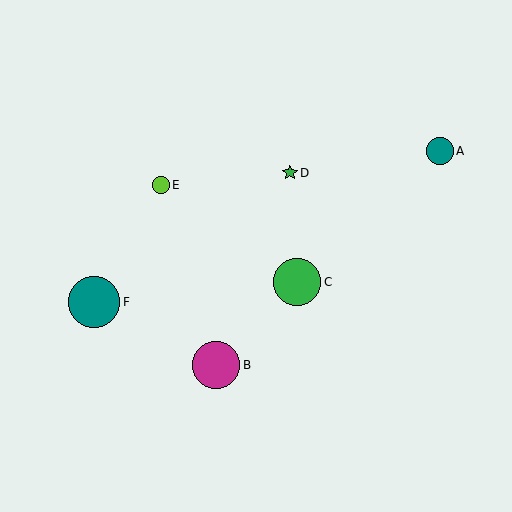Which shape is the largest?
The teal circle (labeled F) is the largest.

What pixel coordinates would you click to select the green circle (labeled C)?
Click at (297, 282) to select the green circle C.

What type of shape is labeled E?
Shape E is a lime circle.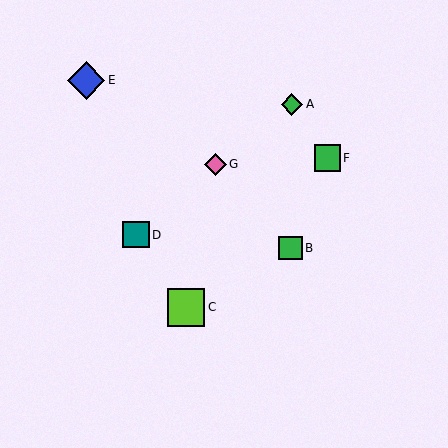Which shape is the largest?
The lime square (labeled C) is the largest.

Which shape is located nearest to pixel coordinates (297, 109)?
The green diamond (labeled A) at (292, 104) is nearest to that location.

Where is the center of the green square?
The center of the green square is at (290, 248).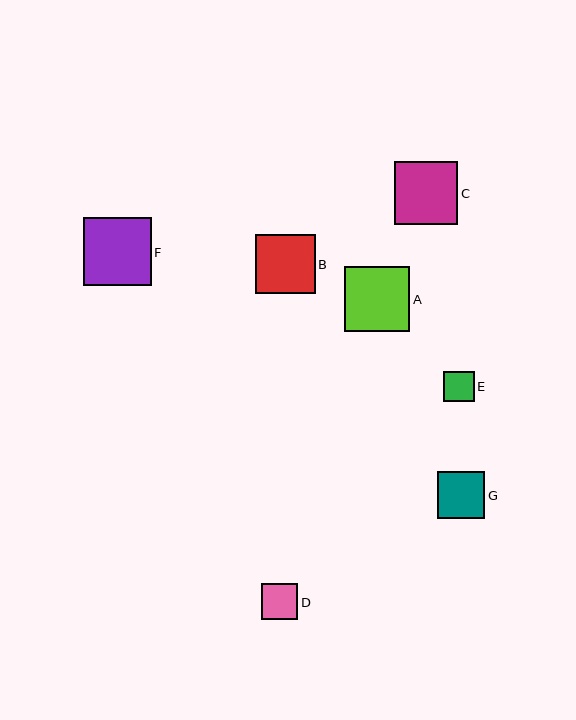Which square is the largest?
Square F is the largest with a size of approximately 68 pixels.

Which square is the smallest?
Square E is the smallest with a size of approximately 31 pixels.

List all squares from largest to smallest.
From largest to smallest: F, A, C, B, G, D, E.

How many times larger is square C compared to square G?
Square C is approximately 1.3 times the size of square G.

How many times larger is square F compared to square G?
Square F is approximately 1.4 times the size of square G.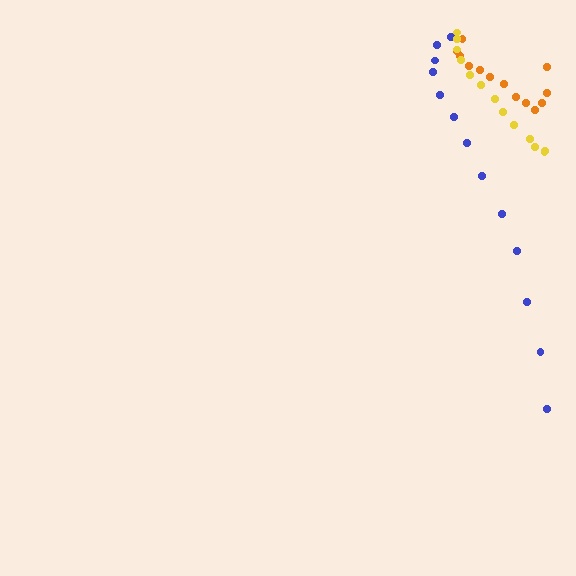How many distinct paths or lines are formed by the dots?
There are 3 distinct paths.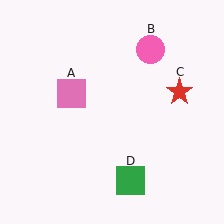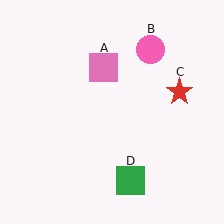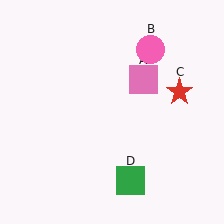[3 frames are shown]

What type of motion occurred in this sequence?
The pink square (object A) rotated clockwise around the center of the scene.